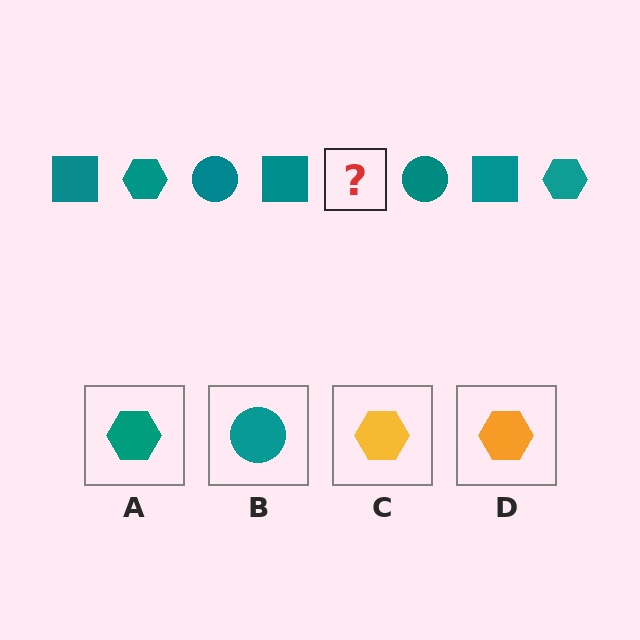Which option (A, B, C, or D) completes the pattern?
A.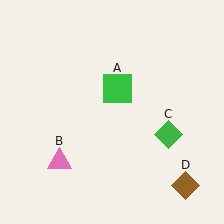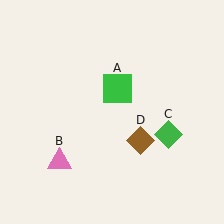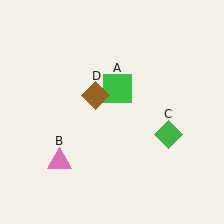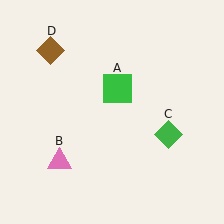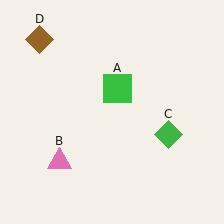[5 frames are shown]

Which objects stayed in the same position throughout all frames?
Green square (object A) and pink triangle (object B) and green diamond (object C) remained stationary.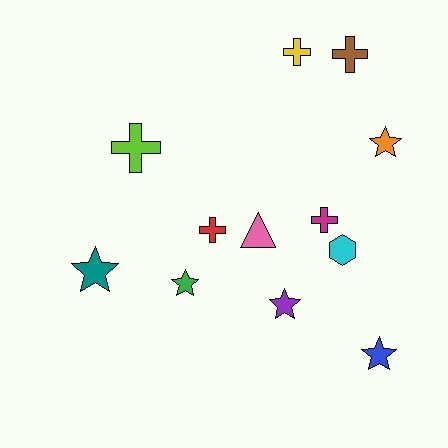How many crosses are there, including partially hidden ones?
There are 5 crosses.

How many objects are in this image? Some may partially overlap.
There are 12 objects.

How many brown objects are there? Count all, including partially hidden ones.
There is 1 brown object.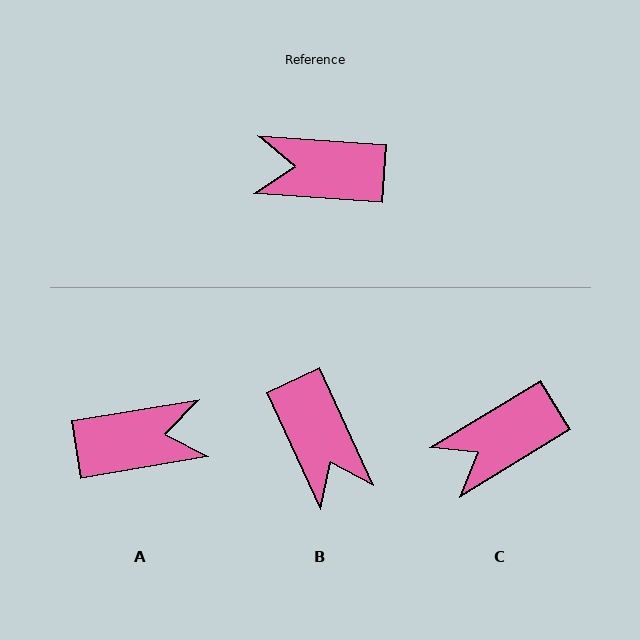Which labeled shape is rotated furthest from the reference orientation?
A, about 166 degrees away.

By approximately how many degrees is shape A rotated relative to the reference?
Approximately 166 degrees clockwise.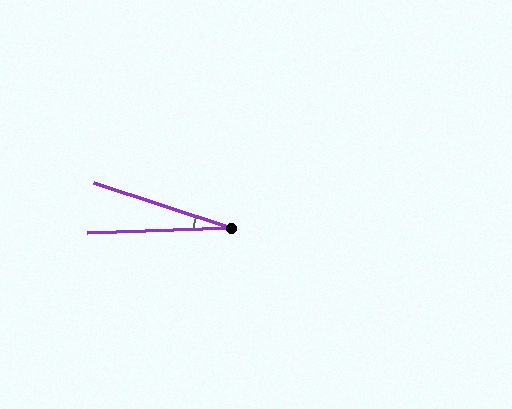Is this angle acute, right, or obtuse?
It is acute.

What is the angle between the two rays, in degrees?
Approximately 20 degrees.